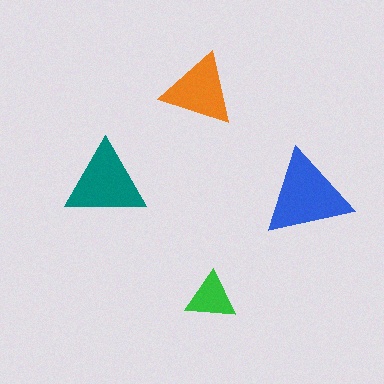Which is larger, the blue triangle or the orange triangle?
The blue one.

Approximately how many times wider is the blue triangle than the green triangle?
About 1.5 times wider.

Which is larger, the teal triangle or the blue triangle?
The blue one.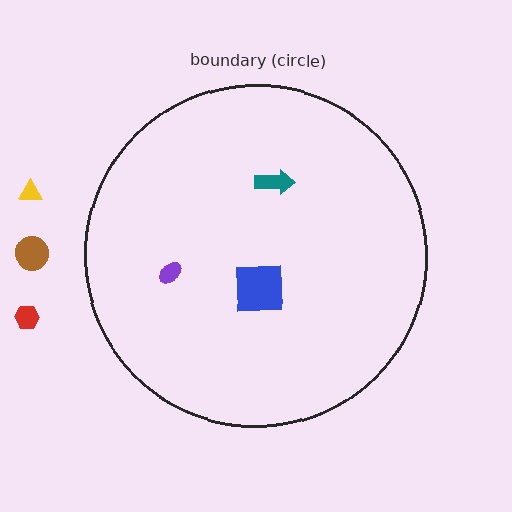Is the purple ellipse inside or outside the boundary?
Inside.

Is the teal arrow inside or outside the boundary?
Inside.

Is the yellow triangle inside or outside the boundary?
Outside.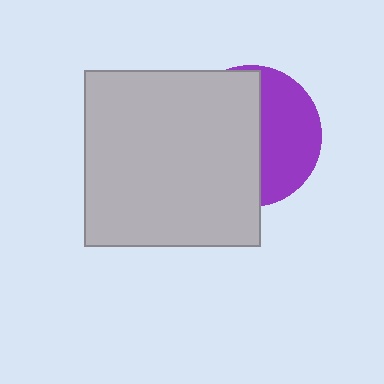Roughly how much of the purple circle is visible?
A small part of it is visible (roughly 41%).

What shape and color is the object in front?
The object in front is a light gray square.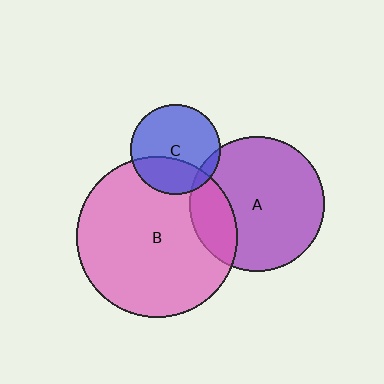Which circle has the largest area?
Circle B (pink).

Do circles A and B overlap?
Yes.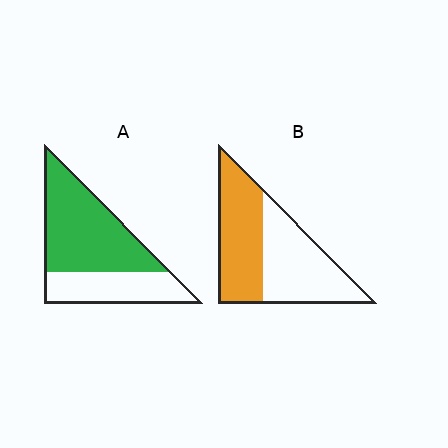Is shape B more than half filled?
Roughly half.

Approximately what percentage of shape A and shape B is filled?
A is approximately 65% and B is approximately 50%.